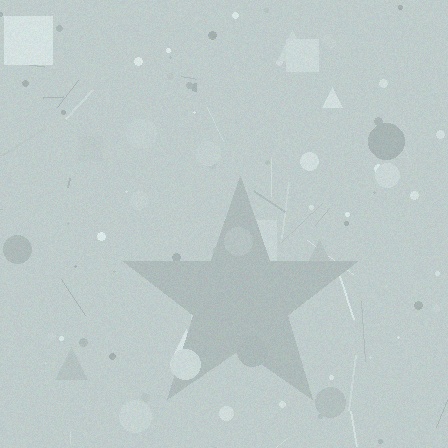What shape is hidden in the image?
A star is hidden in the image.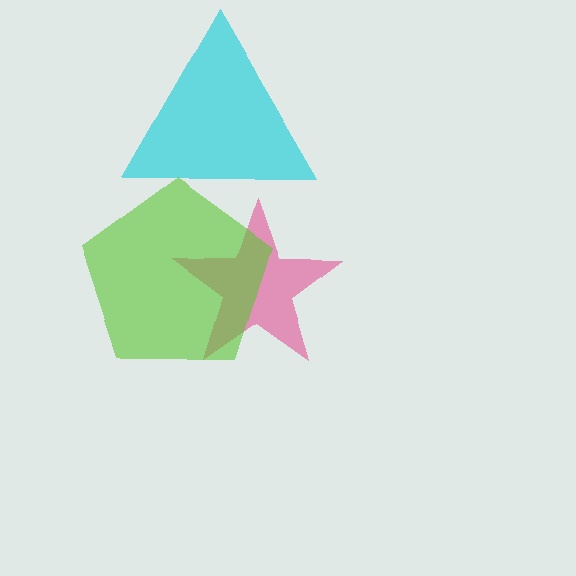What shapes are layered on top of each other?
The layered shapes are: a pink star, a cyan triangle, a lime pentagon.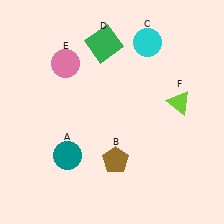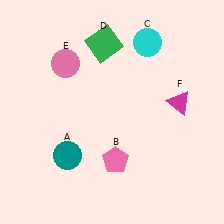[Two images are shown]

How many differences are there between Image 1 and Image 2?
There are 2 differences between the two images.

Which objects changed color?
B changed from brown to pink. F changed from lime to magenta.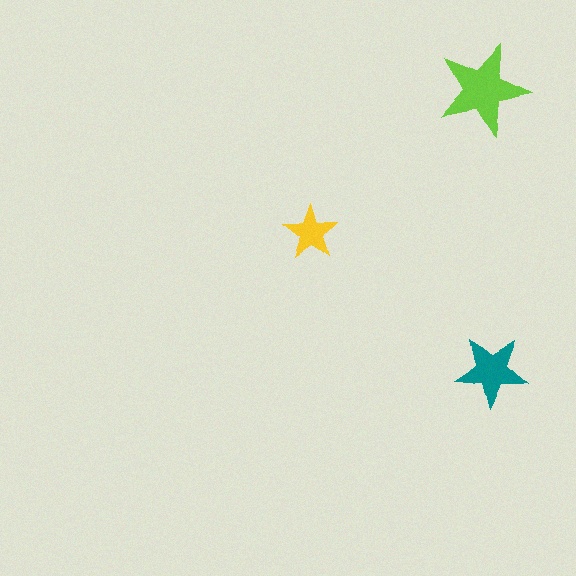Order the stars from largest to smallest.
the lime one, the teal one, the yellow one.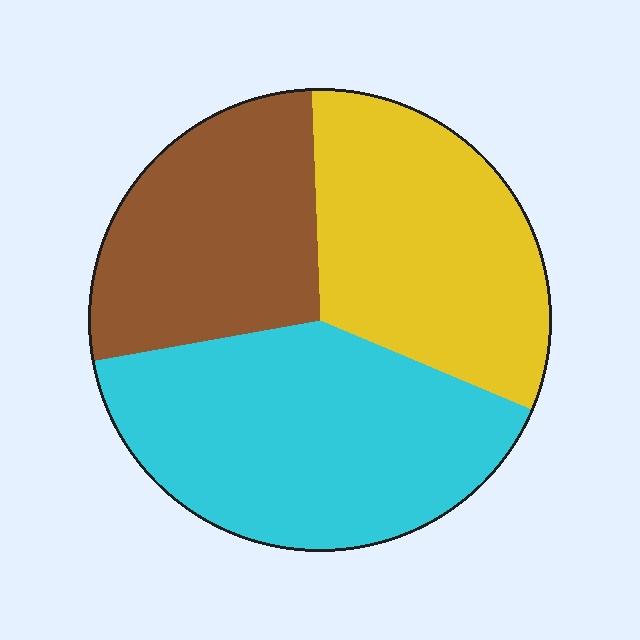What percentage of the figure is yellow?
Yellow takes up about one third (1/3) of the figure.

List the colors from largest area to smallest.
From largest to smallest: cyan, yellow, brown.